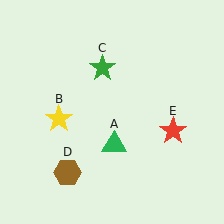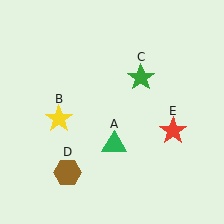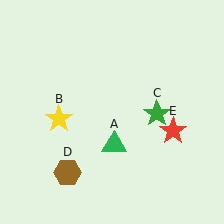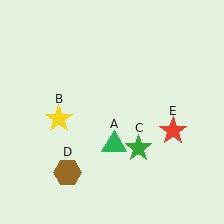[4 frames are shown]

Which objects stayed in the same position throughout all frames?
Green triangle (object A) and yellow star (object B) and brown hexagon (object D) and red star (object E) remained stationary.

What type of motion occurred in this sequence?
The green star (object C) rotated clockwise around the center of the scene.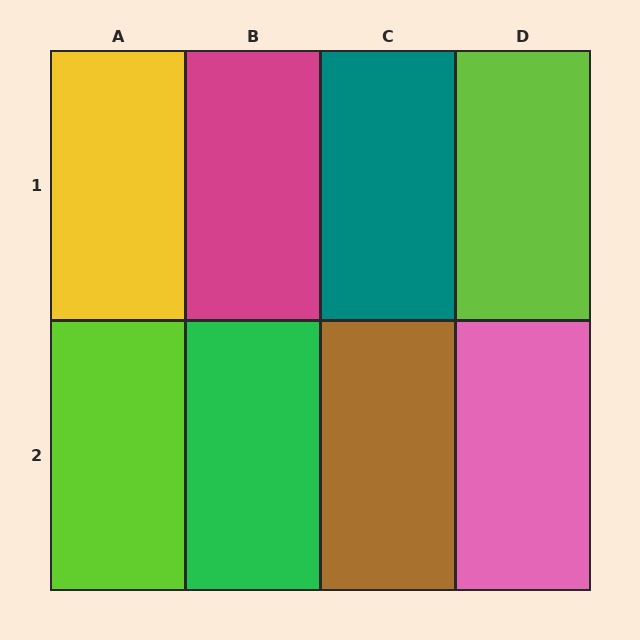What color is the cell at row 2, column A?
Lime.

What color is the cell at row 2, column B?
Green.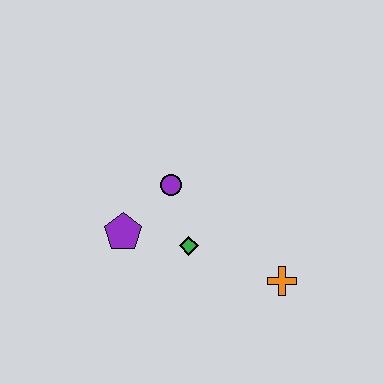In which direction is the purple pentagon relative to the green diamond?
The purple pentagon is to the left of the green diamond.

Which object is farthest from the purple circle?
The orange cross is farthest from the purple circle.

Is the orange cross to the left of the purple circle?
No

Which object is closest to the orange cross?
The green diamond is closest to the orange cross.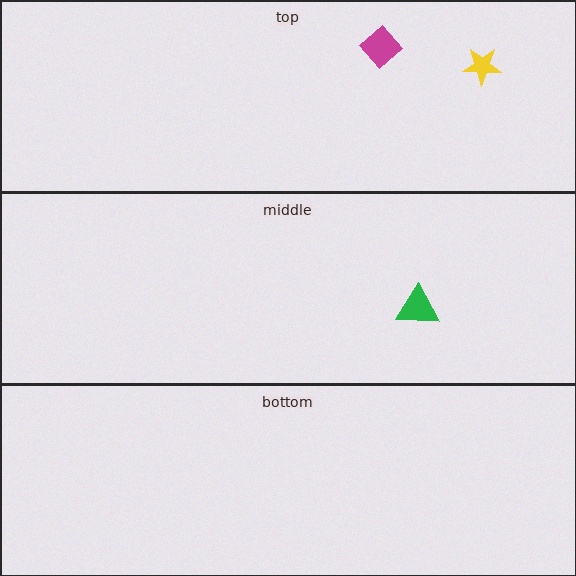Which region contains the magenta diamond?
The top region.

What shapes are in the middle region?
The green triangle.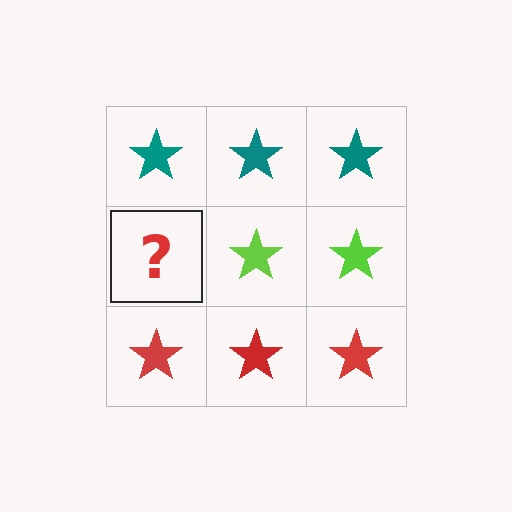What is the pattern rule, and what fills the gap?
The rule is that each row has a consistent color. The gap should be filled with a lime star.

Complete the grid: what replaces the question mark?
The question mark should be replaced with a lime star.